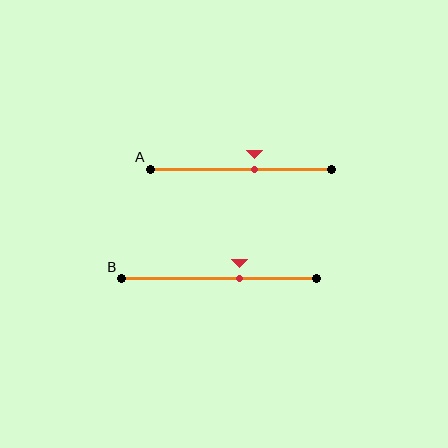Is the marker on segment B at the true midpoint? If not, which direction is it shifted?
No, the marker on segment B is shifted to the right by about 11% of the segment length.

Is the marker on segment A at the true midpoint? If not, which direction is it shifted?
No, the marker on segment A is shifted to the right by about 8% of the segment length.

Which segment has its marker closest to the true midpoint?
Segment A has its marker closest to the true midpoint.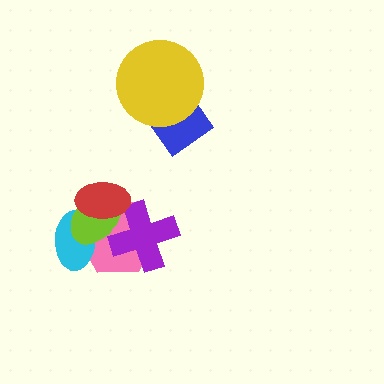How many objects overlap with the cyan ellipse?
3 objects overlap with the cyan ellipse.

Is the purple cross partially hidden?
Yes, it is partially covered by another shape.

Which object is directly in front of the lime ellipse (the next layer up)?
The purple cross is directly in front of the lime ellipse.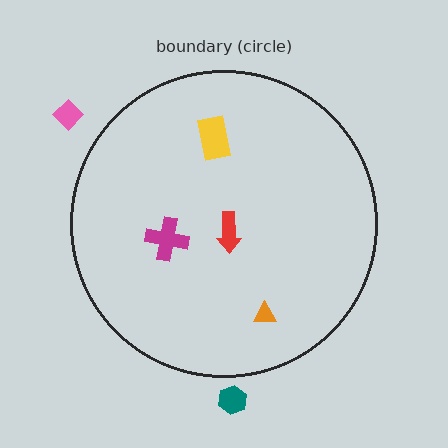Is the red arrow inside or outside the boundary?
Inside.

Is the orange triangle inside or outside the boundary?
Inside.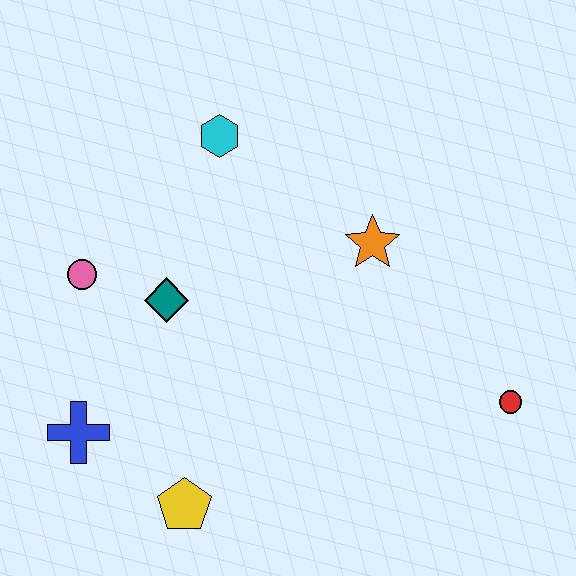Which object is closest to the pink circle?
The teal diamond is closest to the pink circle.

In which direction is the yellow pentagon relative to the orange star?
The yellow pentagon is below the orange star.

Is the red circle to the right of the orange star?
Yes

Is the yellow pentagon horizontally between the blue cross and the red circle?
Yes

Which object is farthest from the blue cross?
The red circle is farthest from the blue cross.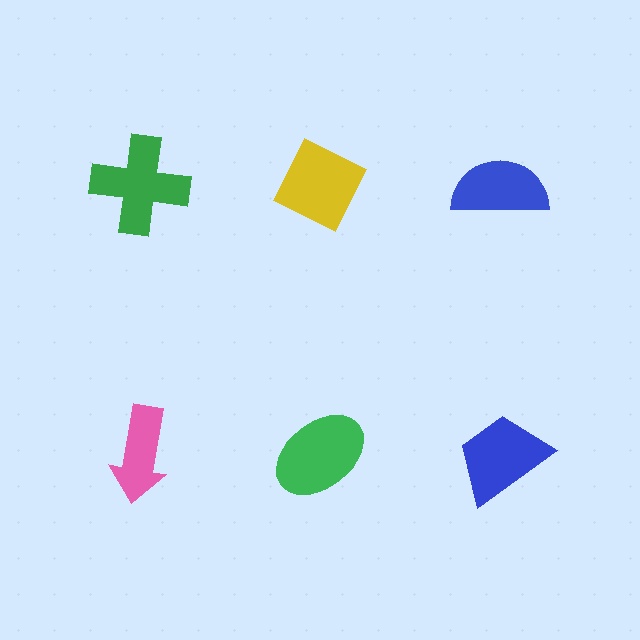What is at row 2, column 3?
A blue trapezoid.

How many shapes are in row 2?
3 shapes.